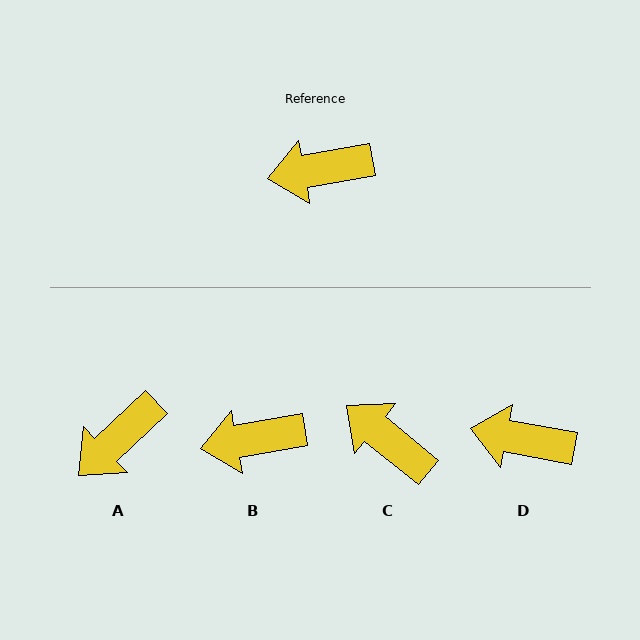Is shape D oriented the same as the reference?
No, it is off by about 21 degrees.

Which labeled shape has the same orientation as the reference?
B.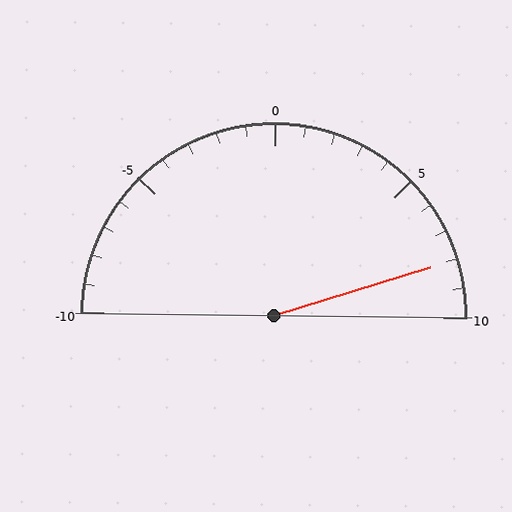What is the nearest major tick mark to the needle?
The nearest major tick mark is 10.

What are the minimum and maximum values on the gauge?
The gauge ranges from -10 to 10.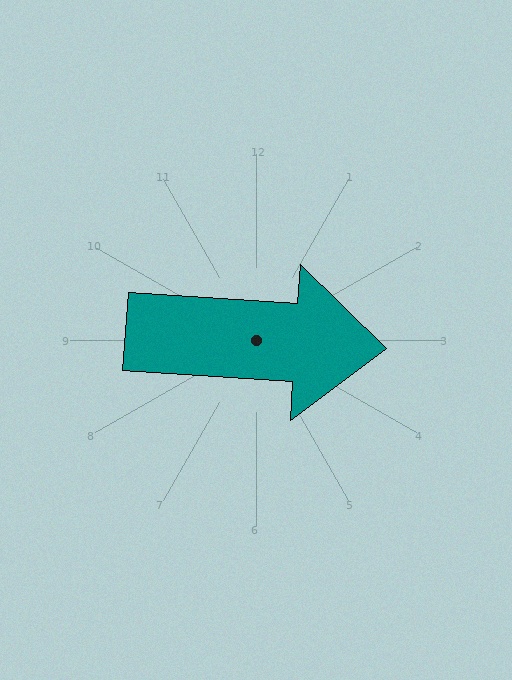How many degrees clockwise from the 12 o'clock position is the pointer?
Approximately 94 degrees.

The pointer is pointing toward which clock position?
Roughly 3 o'clock.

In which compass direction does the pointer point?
East.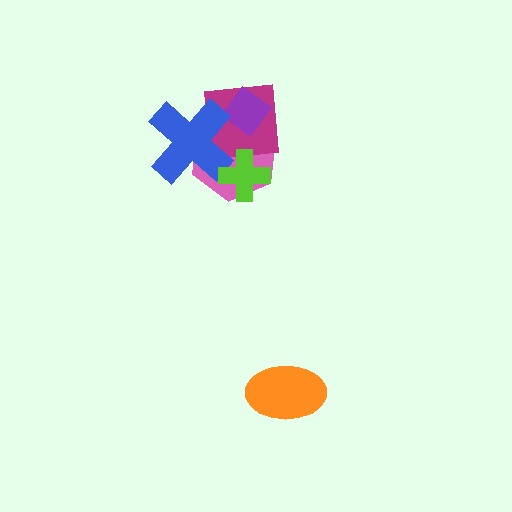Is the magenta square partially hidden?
Yes, it is partially covered by another shape.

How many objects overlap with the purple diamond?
3 objects overlap with the purple diamond.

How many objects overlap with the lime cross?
3 objects overlap with the lime cross.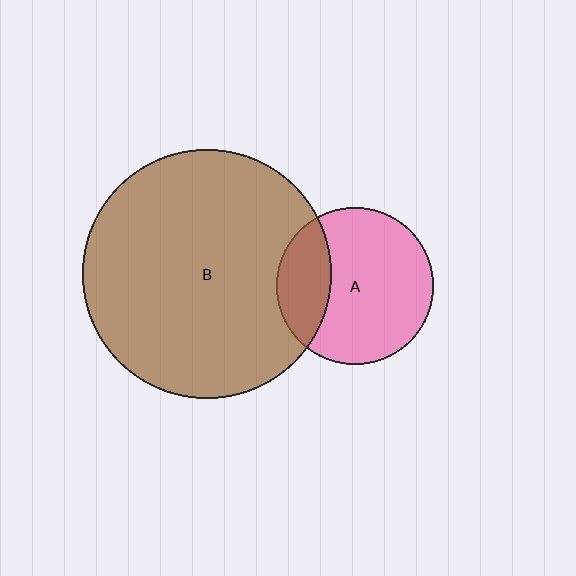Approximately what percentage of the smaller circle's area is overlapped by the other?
Approximately 25%.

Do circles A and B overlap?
Yes.